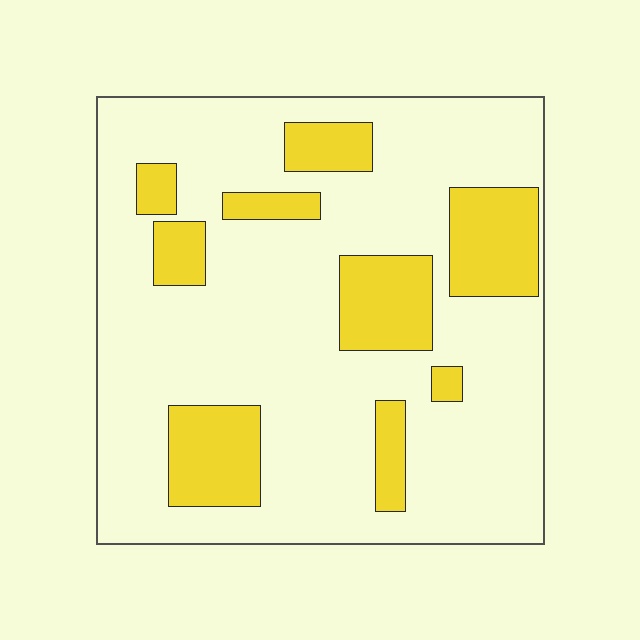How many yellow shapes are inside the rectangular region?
9.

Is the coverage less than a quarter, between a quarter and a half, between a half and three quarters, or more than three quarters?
Less than a quarter.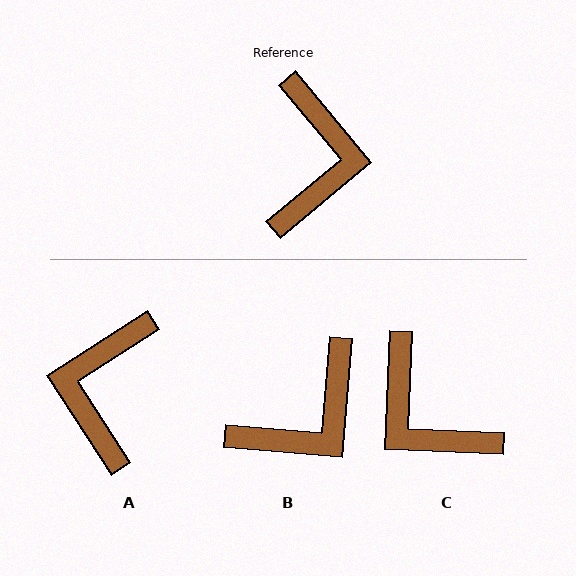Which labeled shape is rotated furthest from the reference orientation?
A, about 173 degrees away.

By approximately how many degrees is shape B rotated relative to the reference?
Approximately 45 degrees clockwise.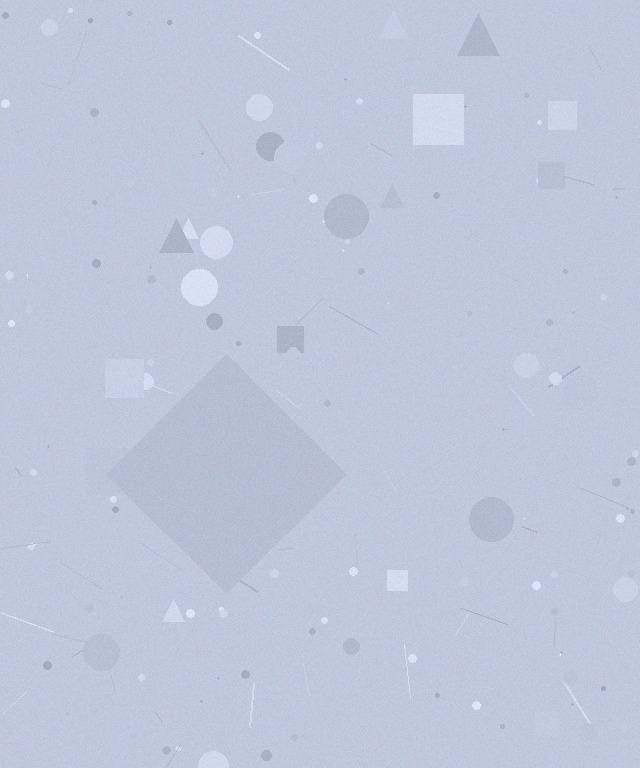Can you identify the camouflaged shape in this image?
The camouflaged shape is a diamond.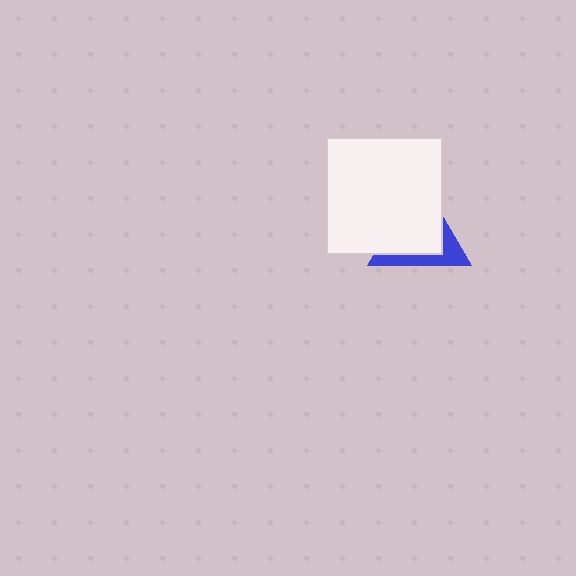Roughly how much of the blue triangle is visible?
A small part of it is visible (roughly 30%).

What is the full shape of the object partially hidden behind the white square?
The partially hidden object is a blue triangle.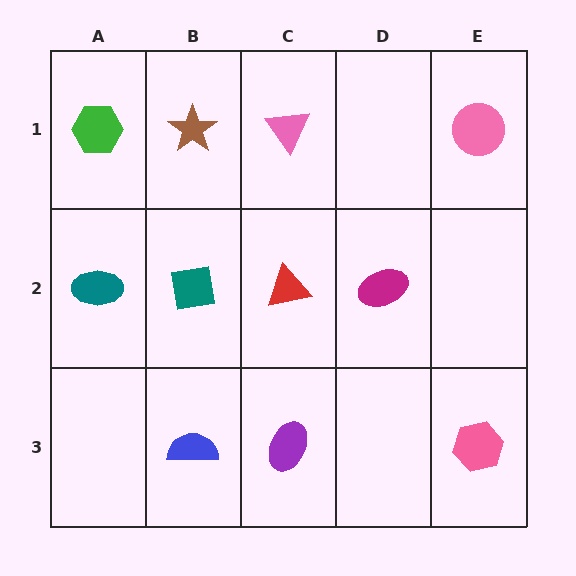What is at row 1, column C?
A pink triangle.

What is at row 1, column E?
A pink circle.